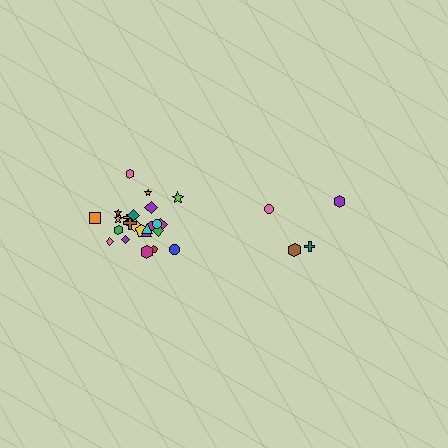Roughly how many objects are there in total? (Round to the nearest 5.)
Roughly 30 objects in total.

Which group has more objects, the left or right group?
The left group.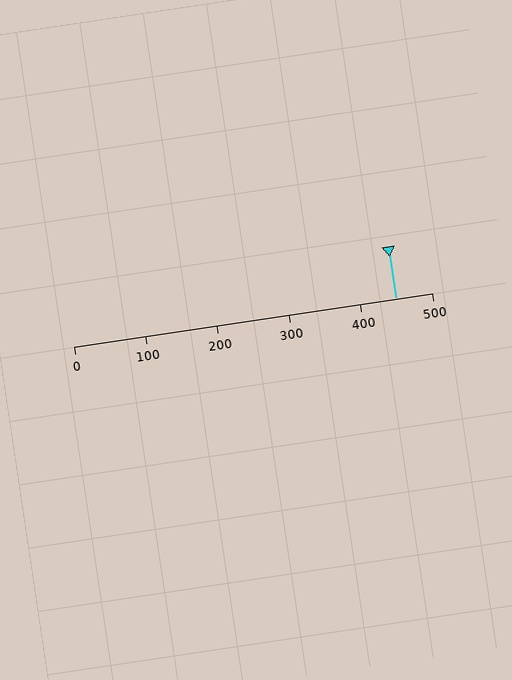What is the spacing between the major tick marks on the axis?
The major ticks are spaced 100 apart.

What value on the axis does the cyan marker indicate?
The marker indicates approximately 450.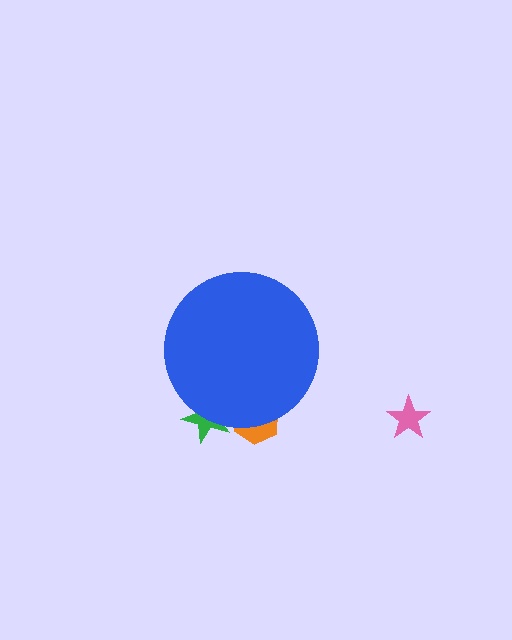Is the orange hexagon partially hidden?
Yes, the orange hexagon is partially hidden behind the blue circle.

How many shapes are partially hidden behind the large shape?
2 shapes are partially hidden.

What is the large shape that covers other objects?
A blue circle.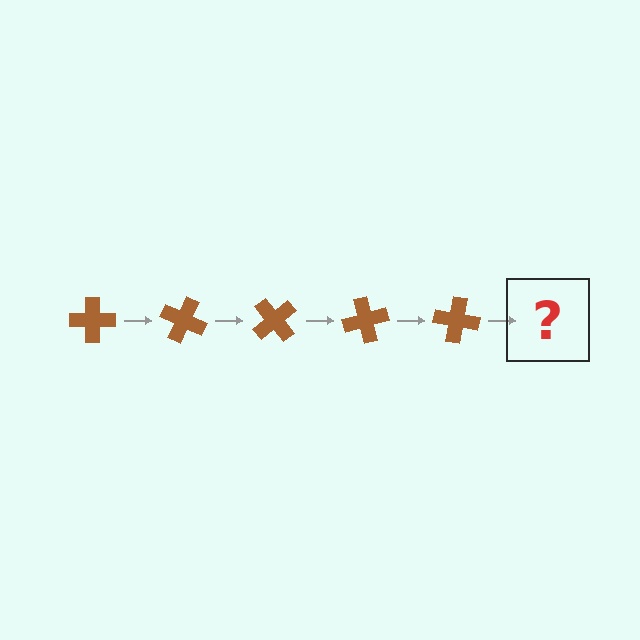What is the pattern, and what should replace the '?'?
The pattern is that the cross rotates 25 degrees each step. The '?' should be a brown cross rotated 125 degrees.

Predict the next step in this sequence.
The next step is a brown cross rotated 125 degrees.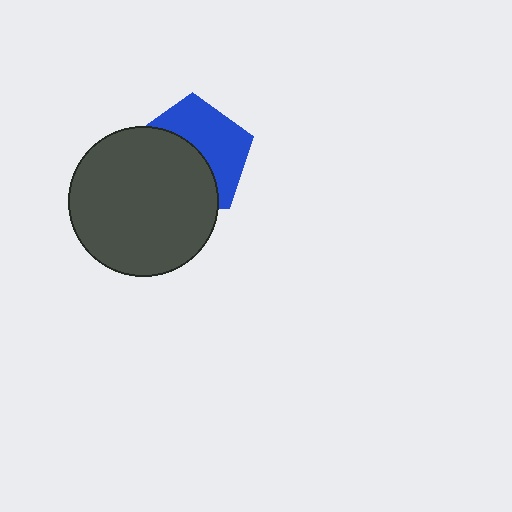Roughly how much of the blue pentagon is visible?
About half of it is visible (roughly 48%).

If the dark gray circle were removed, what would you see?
You would see the complete blue pentagon.